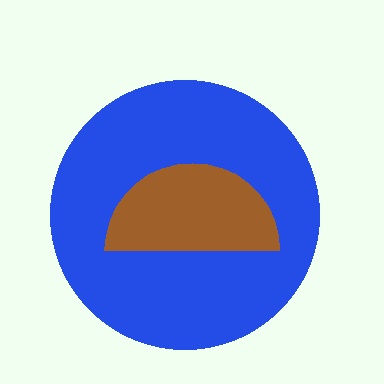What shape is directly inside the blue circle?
The brown semicircle.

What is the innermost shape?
The brown semicircle.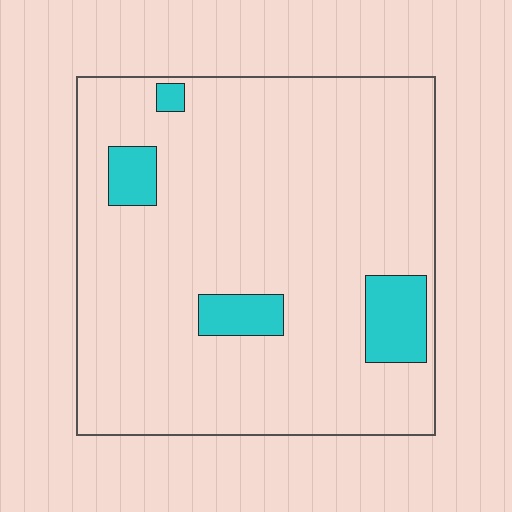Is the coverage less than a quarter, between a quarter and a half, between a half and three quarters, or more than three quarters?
Less than a quarter.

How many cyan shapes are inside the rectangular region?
4.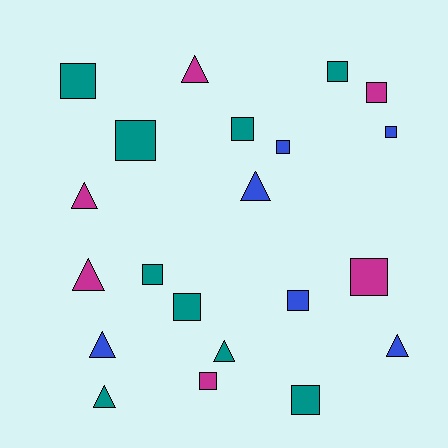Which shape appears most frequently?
Square, with 13 objects.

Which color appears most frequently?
Teal, with 9 objects.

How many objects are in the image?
There are 21 objects.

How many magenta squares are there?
There are 3 magenta squares.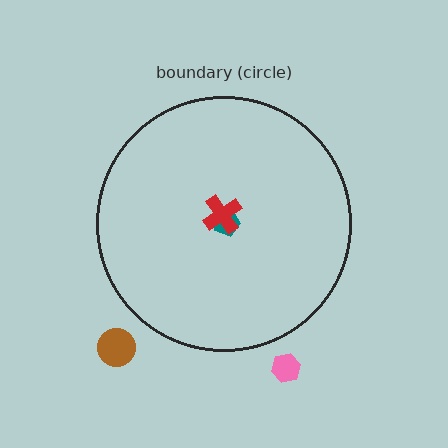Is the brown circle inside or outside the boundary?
Outside.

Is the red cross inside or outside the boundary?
Inside.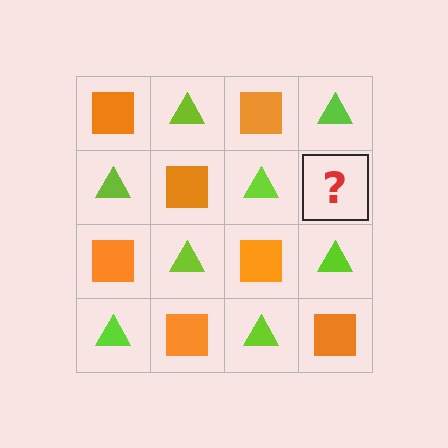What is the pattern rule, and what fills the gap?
The rule is that it alternates orange square and lime triangle in a checkerboard pattern. The gap should be filled with an orange square.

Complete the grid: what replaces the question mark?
The question mark should be replaced with an orange square.